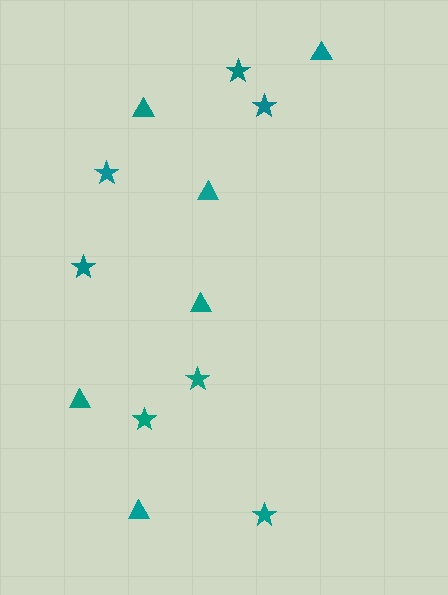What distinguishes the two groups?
There are 2 groups: one group of triangles (6) and one group of stars (7).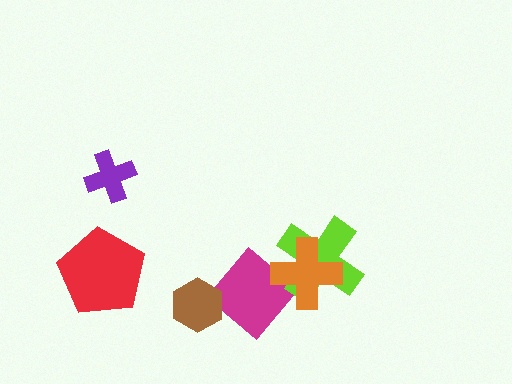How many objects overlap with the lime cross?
2 objects overlap with the lime cross.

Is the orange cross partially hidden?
No, no other shape covers it.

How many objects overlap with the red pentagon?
0 objects overlap with the red pentagon.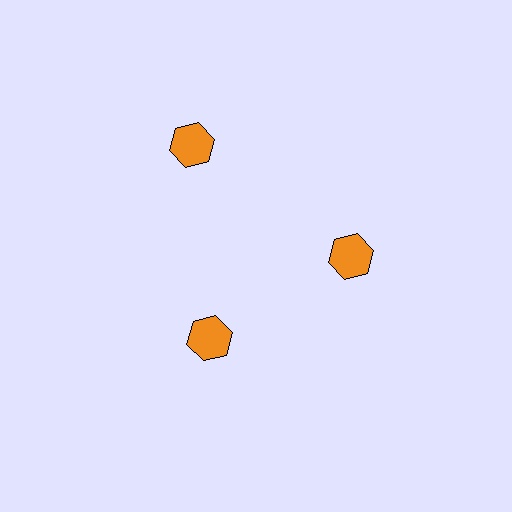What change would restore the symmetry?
The symmetry would be restored by moving it inward, back onto the ring so that all 3 hexagons sit at equal angles and equal distance from the center.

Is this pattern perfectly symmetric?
No. The 3 orange hexagons are arranged in a ring, but one element near the 11 o'clock position is pushed outward from the center, breaking the 3-fold rotational symmetry.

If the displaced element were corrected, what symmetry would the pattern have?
It would have 3-fold rotational symmetry — the pattern would map onto itself every 120 degrees.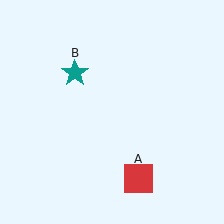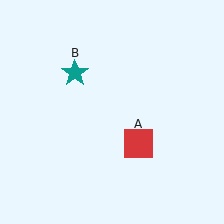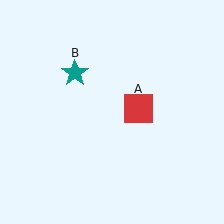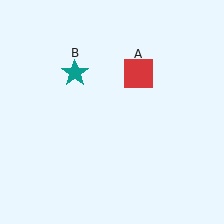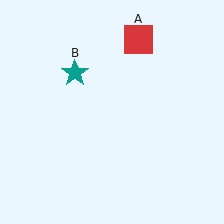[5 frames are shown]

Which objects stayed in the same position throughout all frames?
Teal star (object B) remained stationary.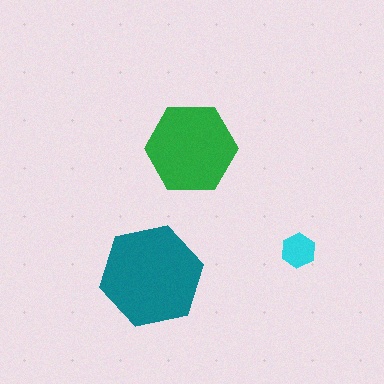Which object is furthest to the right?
The cyan hexagon is rightmost.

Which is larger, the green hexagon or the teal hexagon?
The teal one.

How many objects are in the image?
There are 3 objects in the image.